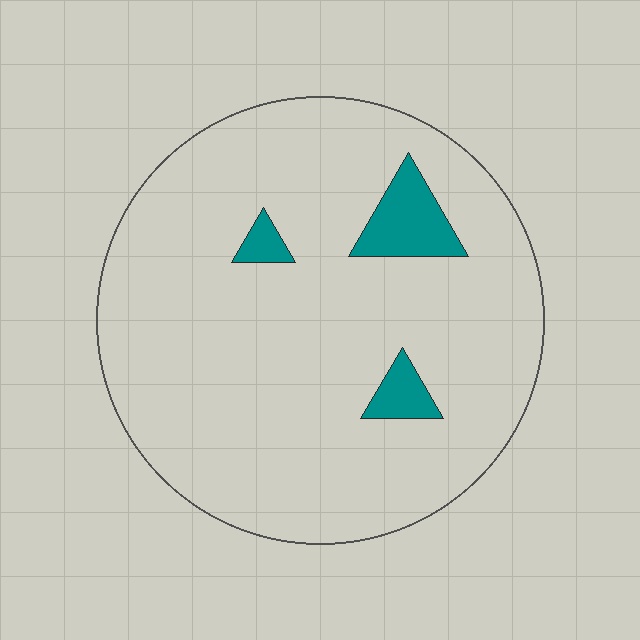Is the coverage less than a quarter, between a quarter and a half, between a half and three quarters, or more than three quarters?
Less than a quarter.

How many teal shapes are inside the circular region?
3.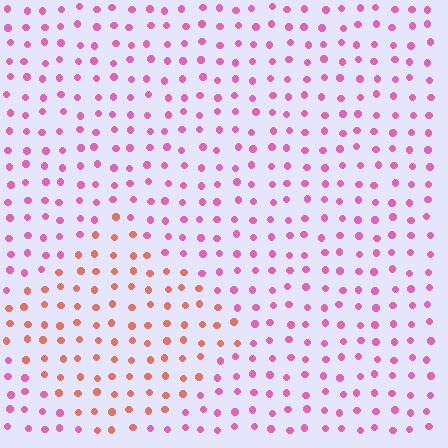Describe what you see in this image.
The image is filled with small pink elements in a uniform arrangement. A diamond-shaped region is visible where the elements are tinted to a slightly different hue, forming a subtle color boundary.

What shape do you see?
I see a diamond.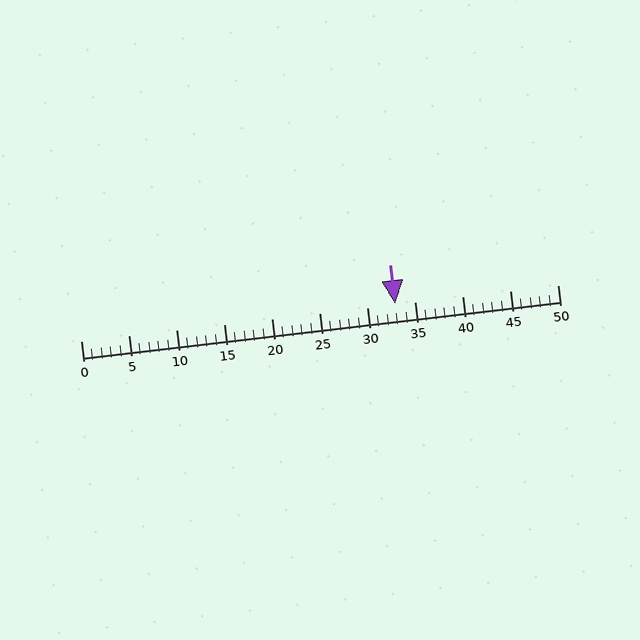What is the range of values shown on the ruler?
The ruler shows values from 0 to 50.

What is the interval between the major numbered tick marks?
The major tick marks are spaced 5 units apart.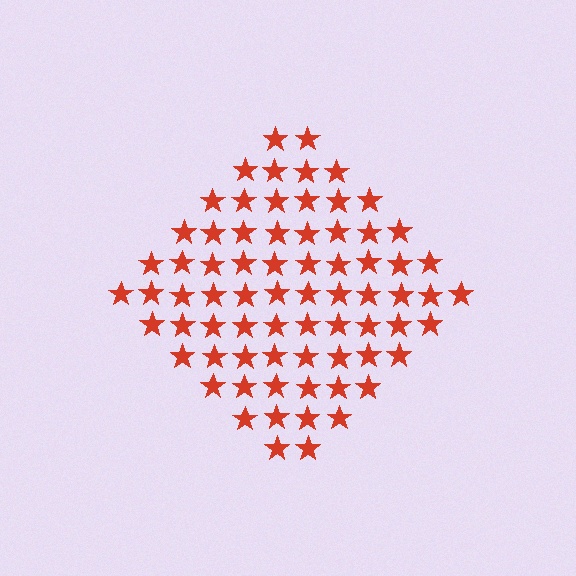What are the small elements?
The small elements are stars.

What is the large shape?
The large shape is a diamond.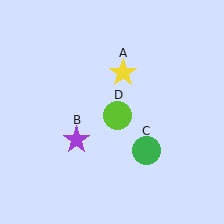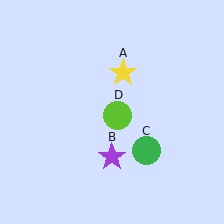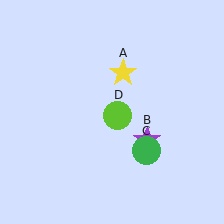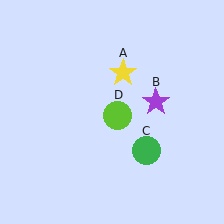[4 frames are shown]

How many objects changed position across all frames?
1 object changed position: purple star (object B).